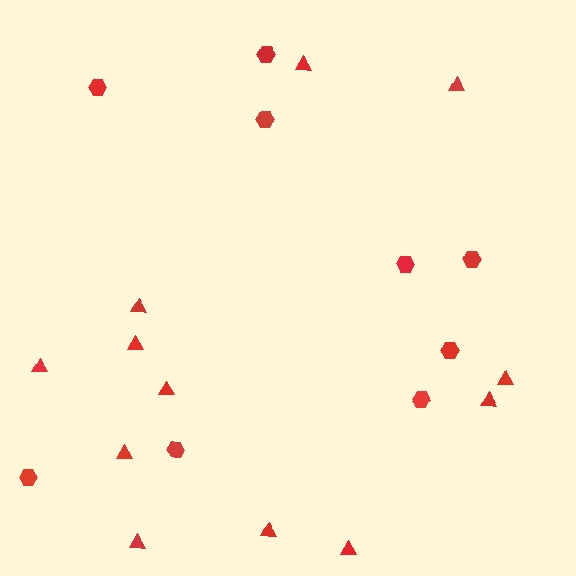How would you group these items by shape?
There are 2 groups: one group of hexagons (9) and one group of triangles (12).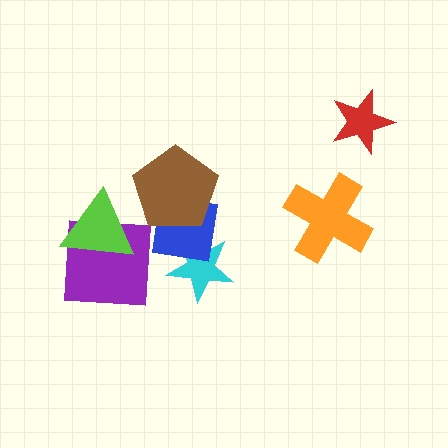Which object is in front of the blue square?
The brown pentagon is in front of the blue square.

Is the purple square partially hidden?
Yes, it is partially covered by another shape.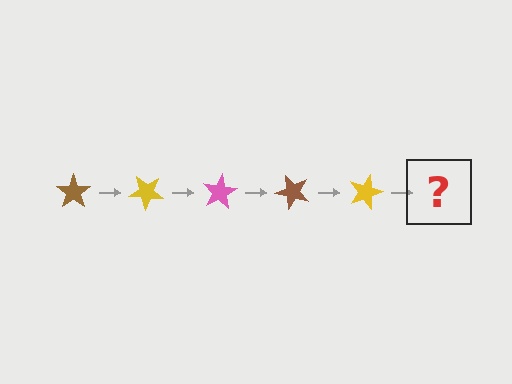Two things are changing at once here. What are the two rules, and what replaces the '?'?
The two rules are that it rotates 40 degrees each step and the color cycles through brown, yellow, and pink. The '?' should be a pink star, rotated 200 degrees from the start.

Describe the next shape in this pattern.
It should be a pink star, rotated 200 degrees from the start.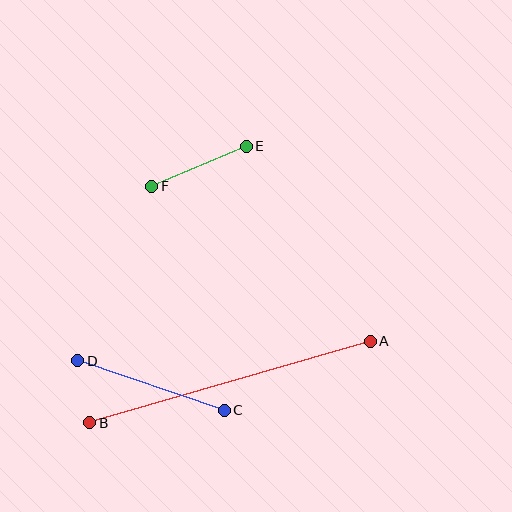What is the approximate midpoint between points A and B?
The midpoint is at approximately (230, 382) pixels.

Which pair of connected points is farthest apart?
Points A and B are farthest apart.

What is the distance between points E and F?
The distance is approximately 103 pixels.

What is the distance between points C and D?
The distance is approximately 155 pixels.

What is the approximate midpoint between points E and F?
The midpoint is at approximately (199, 166) pixels.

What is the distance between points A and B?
The distance is approximately 292 pixels.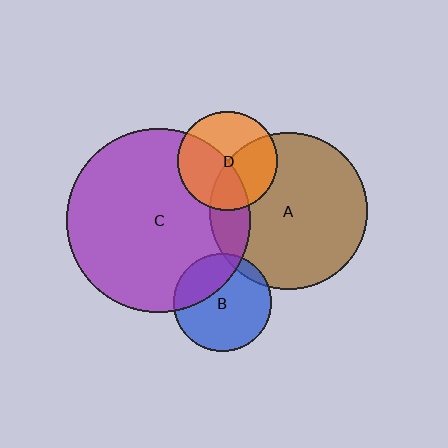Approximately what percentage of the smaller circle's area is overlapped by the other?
Approximately 15%.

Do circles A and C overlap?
Yes.